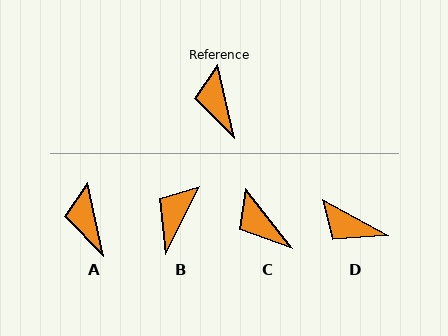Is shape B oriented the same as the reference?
No, it is off by about 39 degrees.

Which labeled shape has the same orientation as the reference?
A.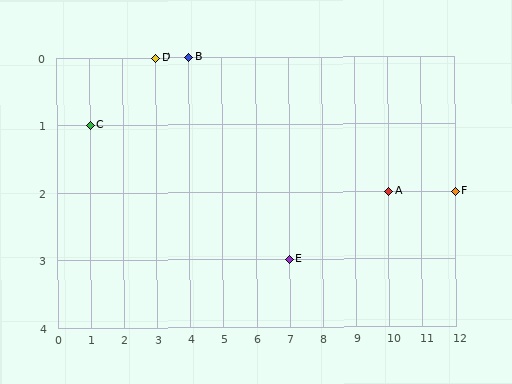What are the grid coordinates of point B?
Point B is at grid coordinates (4, 0).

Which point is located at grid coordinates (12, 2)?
Point F is at (12, 2).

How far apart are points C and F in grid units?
Points C and F are 11 columns and 1 row apart (about 11.0 grid units diagonally).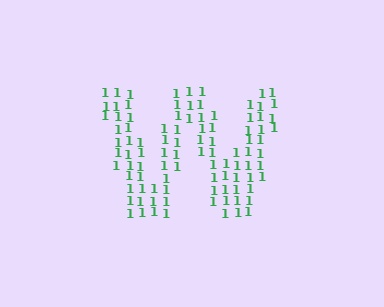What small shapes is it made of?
It is made of small digit 1's.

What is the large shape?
The large shape is the letter W.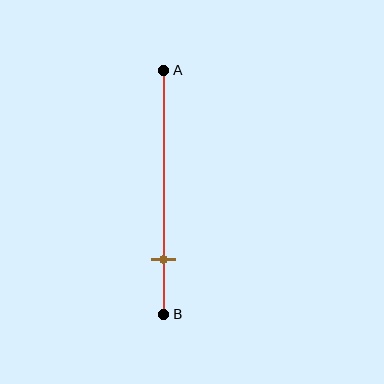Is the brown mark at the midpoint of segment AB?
No, the mark is at about 80% from A, not at the 50% midpoint.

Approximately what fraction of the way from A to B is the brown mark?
The brown mark is approximately 80% of the way from A to B.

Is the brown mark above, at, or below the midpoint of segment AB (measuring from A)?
The brown mark is below the midpoint of segment AB.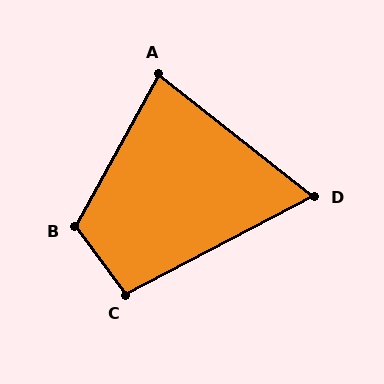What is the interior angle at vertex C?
Approximately 99 degrees (obtuse).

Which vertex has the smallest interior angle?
D, at approximately 66 degrees.